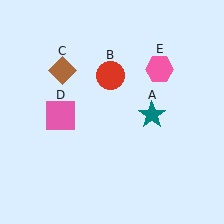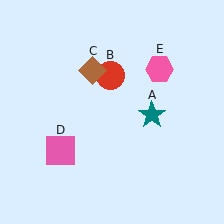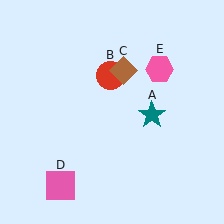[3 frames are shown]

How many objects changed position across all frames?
2 objects changed position: brown diamond (object C), pink square (object D).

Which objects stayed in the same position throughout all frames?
Teal star (object A) and red circle (object B) and pink hexagon (object E) remained stationary.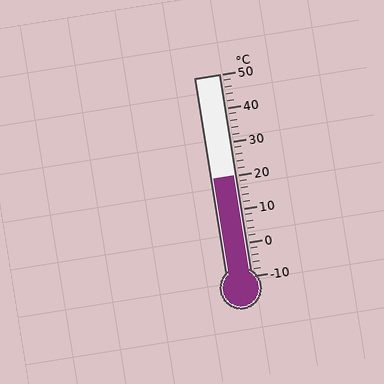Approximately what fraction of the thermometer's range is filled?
The thermometer is filled to approximately 50% of its range.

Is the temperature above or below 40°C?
The temperature is below 40°C.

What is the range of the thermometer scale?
The thermometer scale ranges from -10°C to 50°C.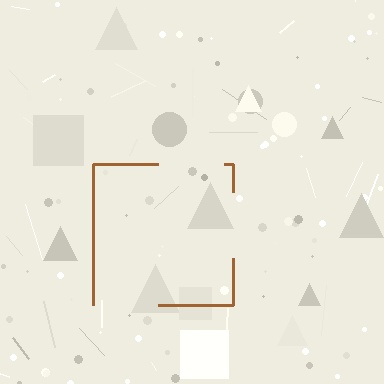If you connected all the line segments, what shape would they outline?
They would outline a square.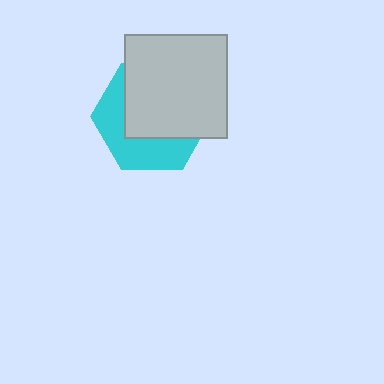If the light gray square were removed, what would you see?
You would see the complete cyan hexagon.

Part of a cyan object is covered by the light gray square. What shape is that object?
It is a hexagon.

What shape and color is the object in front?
The object in front is a light gray square.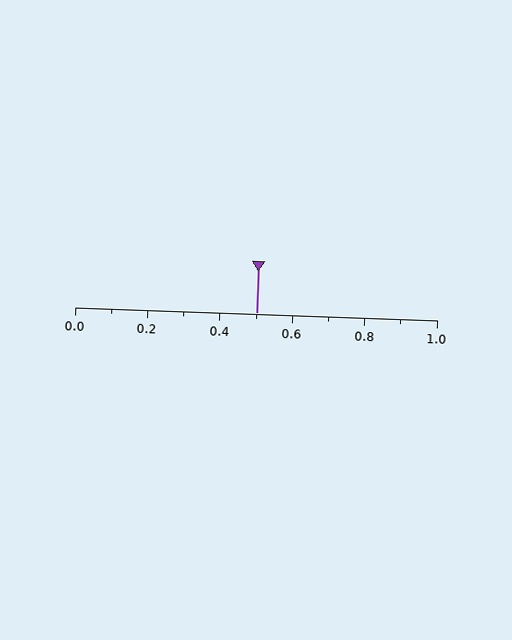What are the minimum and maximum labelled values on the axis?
The axis runs from 0.0 to 1.0.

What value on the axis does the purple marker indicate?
The marker indicates approximately 0.5.